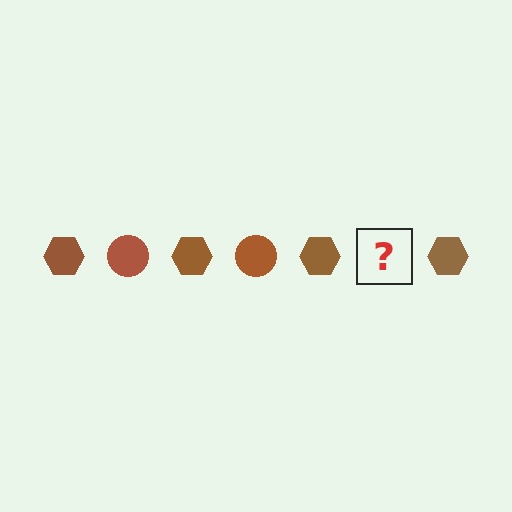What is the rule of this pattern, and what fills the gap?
The rule is that the pattern cycles through hexagon, circle shapes in brown. The gap should be filled with a brown circle.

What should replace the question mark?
The question mark should be replaced with a brown circle.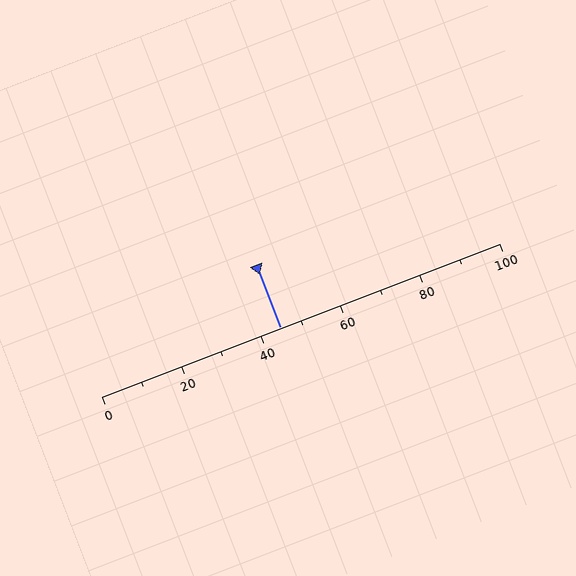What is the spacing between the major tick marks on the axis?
The major ticks are spaced 20 apart.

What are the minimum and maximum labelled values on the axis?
The axis runs from 0 to 100.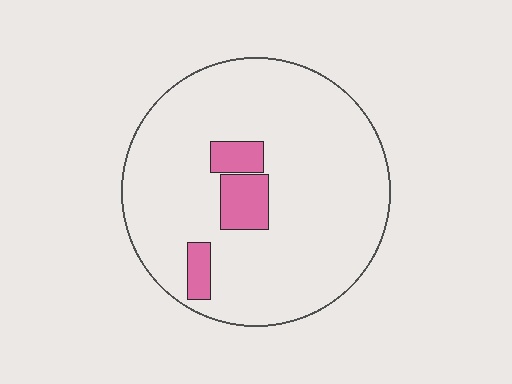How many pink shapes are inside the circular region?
3.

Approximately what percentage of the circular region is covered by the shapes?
Approximately 10%.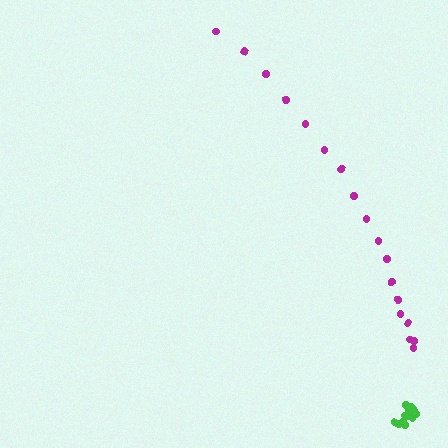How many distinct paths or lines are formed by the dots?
There are 2 distinct paths.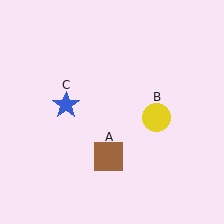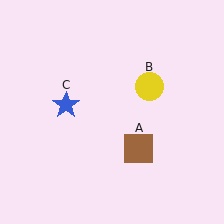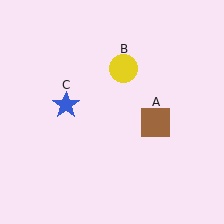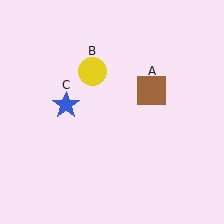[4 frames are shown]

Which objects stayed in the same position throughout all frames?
Blue star (object C) remained stationary.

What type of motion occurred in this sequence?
The brown square (object A), yellow circle (object B) rotated counterclockwise around the center of the scene.